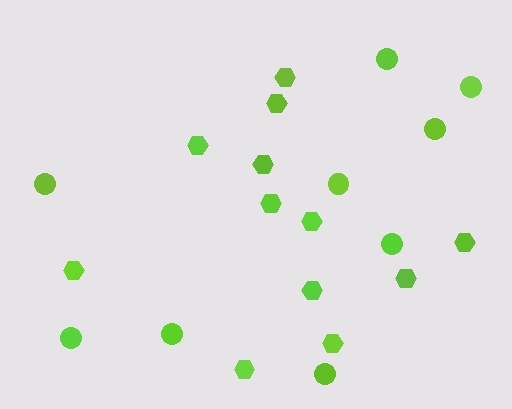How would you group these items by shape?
There are 2 groups: one group of circles (9) and one group of hexagons (12).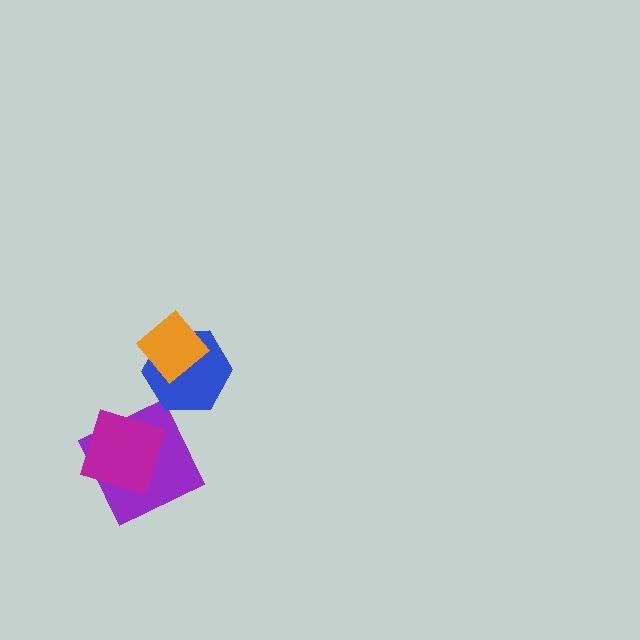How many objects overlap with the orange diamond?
1 object overlaps with the orange diamond.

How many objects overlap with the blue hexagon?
1 object overlaps with the blue hexagon.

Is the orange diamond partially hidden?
No, no other shape covers it.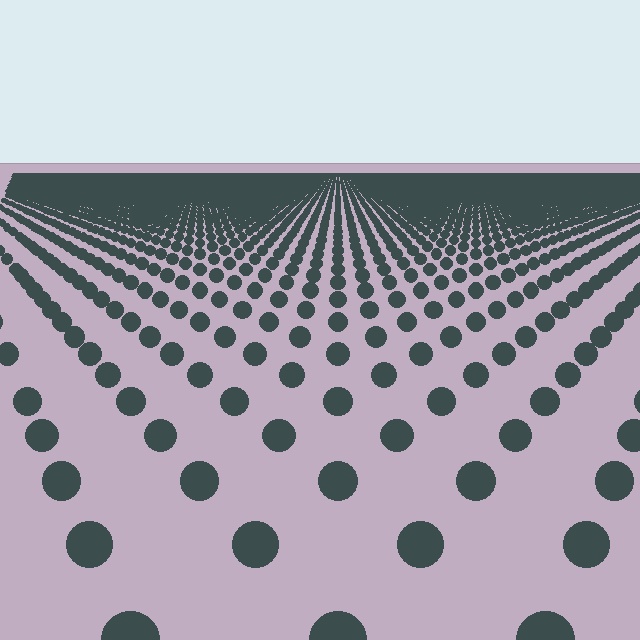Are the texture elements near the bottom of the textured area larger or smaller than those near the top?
Larger. Near the bottom, elements are closer to the viewer and appear at a bigger on-screen size.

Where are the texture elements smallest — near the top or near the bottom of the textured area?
Near the top.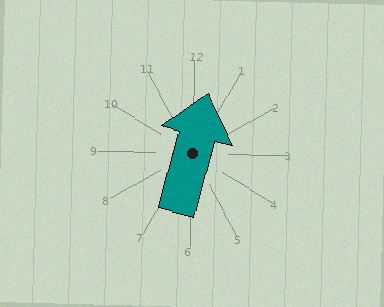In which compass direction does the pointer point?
North.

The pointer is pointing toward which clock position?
Roughly 12 o'clock.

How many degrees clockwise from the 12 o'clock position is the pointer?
Approximately 14 degrees.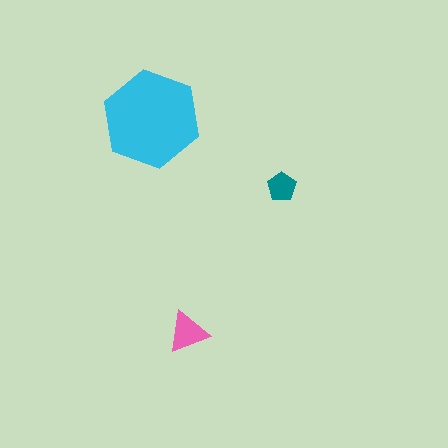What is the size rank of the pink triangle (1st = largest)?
2nd.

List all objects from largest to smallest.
The cyan hexagon, the pink triangle, the teal pentagon.